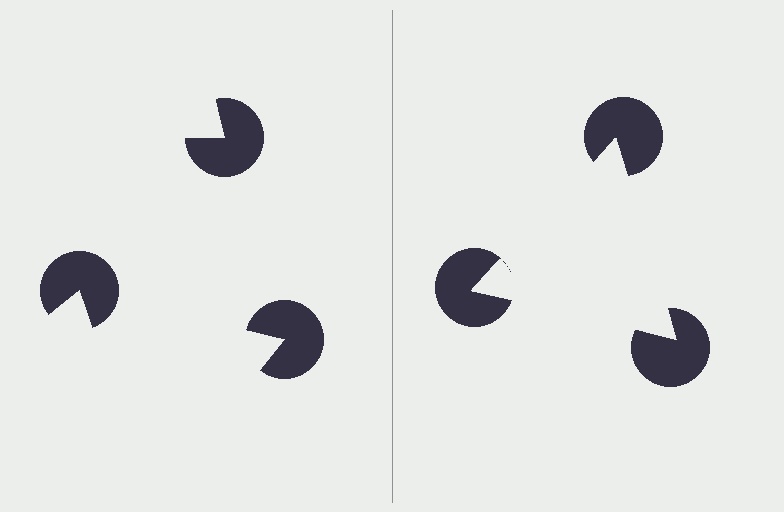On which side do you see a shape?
An illusory triangle appears on the right side. On the left side the wedge cuts are rotated, so no coherent shape forms.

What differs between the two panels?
The pac-man discs are positioned identically on both sides; only the wedge orientations differ. On the right they align to a triangle; on the left they are misaligned.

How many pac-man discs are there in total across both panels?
6 — 3 on each side.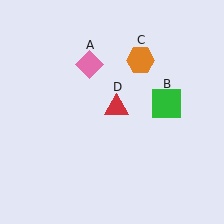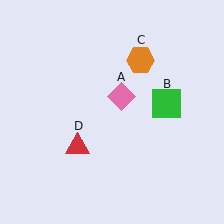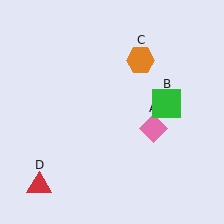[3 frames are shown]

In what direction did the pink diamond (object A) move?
The pink diamond (object A) moved down and to the right.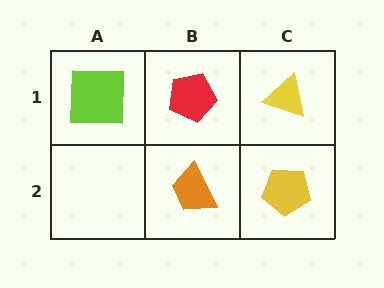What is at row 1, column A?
A lime square.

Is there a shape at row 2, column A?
No, that cell is empty.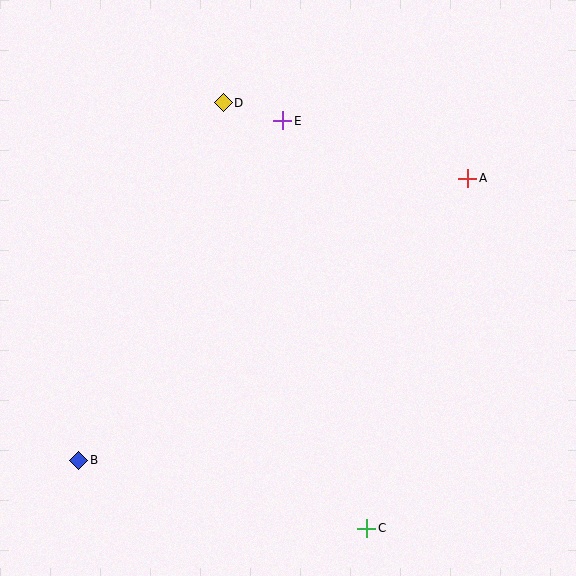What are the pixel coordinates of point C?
Point C is at (367, 528).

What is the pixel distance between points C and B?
The distance between C and B is 296 pixels.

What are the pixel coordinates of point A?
Point A is at (468, 178).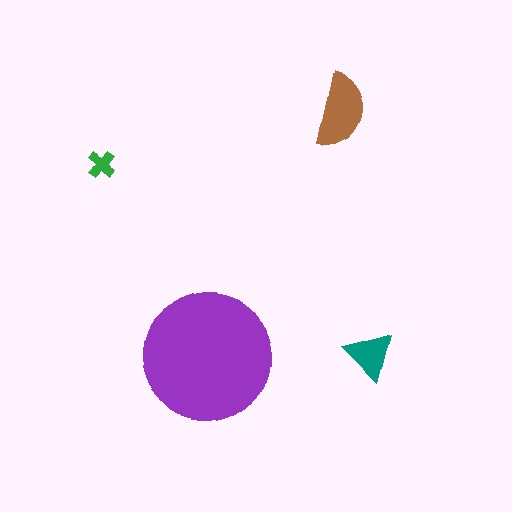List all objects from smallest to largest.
The green cross, the teal triangle, the brown semicircle, the purple circle.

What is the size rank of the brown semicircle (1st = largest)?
2nd.